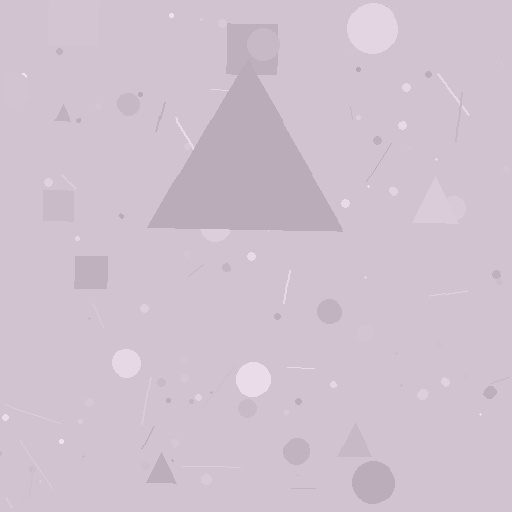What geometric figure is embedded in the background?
A triangle is embedded in the background.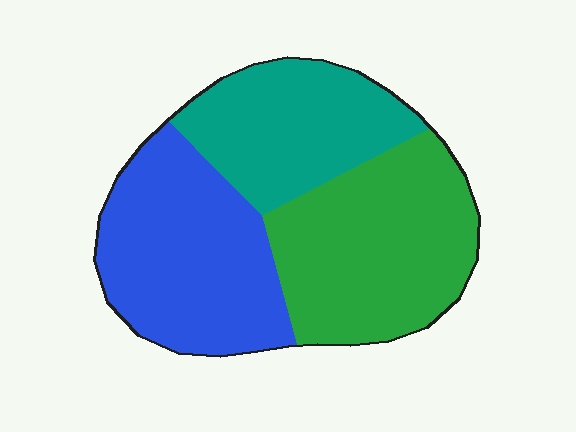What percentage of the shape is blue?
Blue covers about 35% of the shape.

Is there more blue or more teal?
Blue.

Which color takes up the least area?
Teal, at roughly 25%.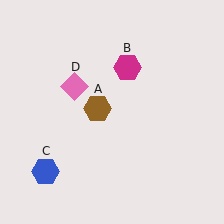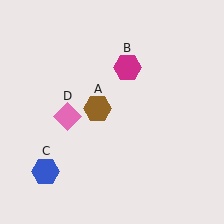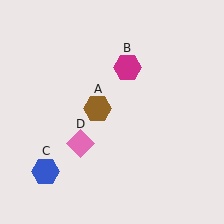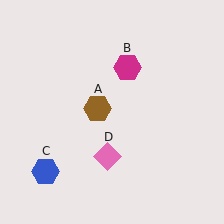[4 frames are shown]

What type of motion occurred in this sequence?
The pink diamond (object D) rotated counterclockwise around the center of the scene.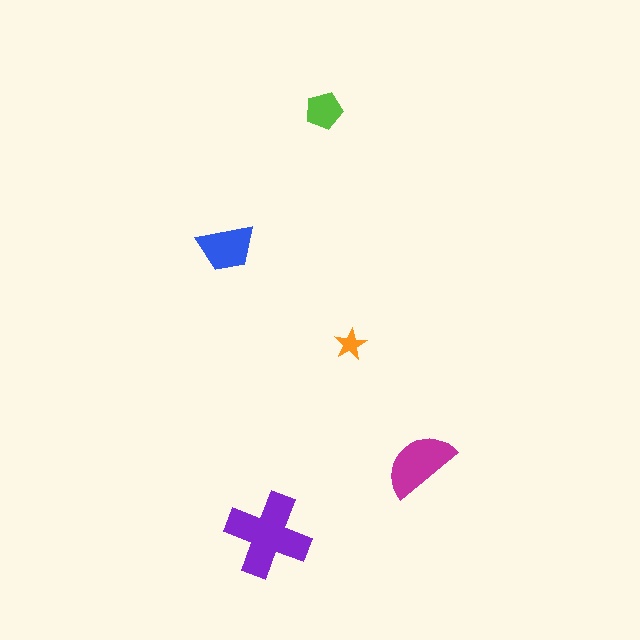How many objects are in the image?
There are 5 objects in the image.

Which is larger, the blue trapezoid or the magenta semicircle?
The magenta semicircle.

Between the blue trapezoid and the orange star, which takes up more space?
The blue trapezoid.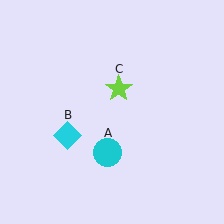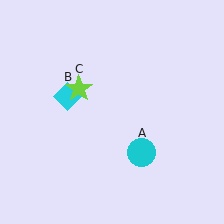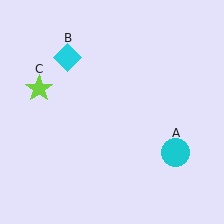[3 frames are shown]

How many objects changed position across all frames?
3 objects changed position: cyan circle (object A), cyan diamond (object B), lime star (object C).